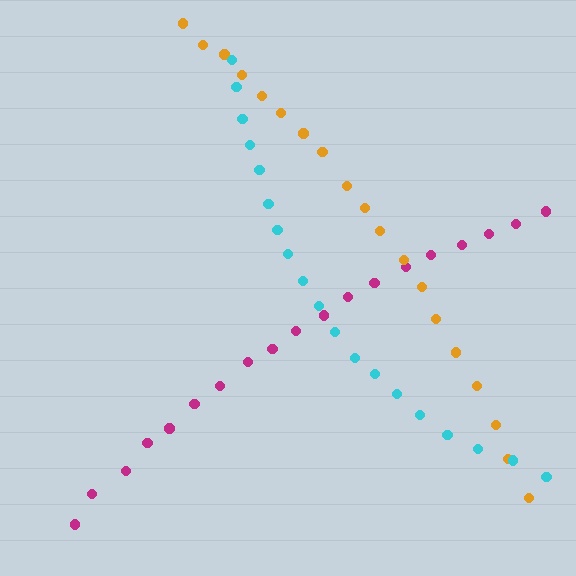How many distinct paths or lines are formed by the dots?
There are 3 distinct paths.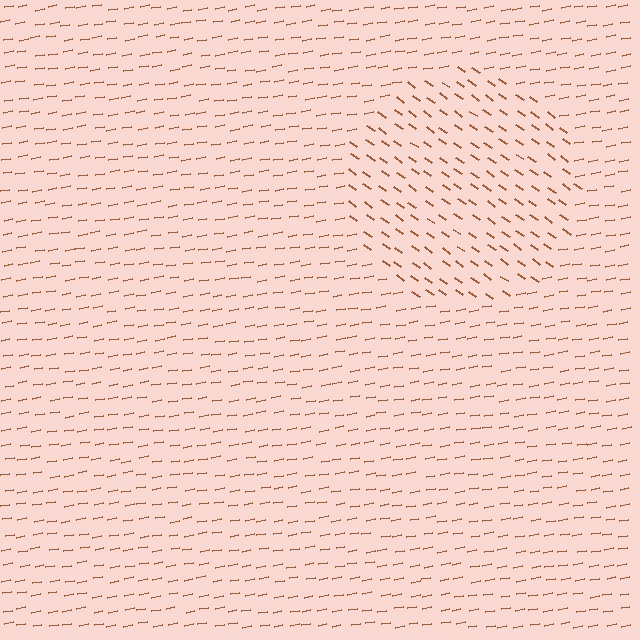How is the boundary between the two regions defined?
The boundary is defined purely by a change in line orientation (approximately 45 degrees difference). All lines are the same color and thickness.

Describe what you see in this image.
The image is filled with small brown line segments. A circle region in the image has lines oriented differently from the surrounding lines, creating a visible texture boundary.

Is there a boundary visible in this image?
Yes, there is a texture boundary formed by a change in line orientation.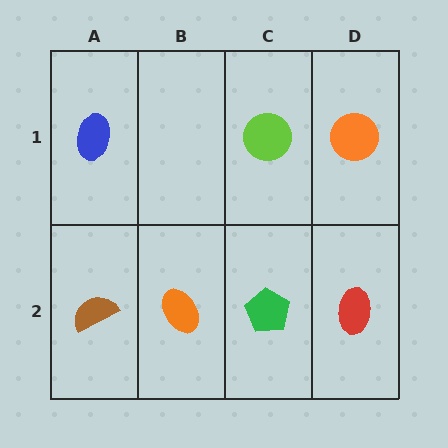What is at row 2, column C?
A green pentagon.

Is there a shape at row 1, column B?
No, that cell is empty.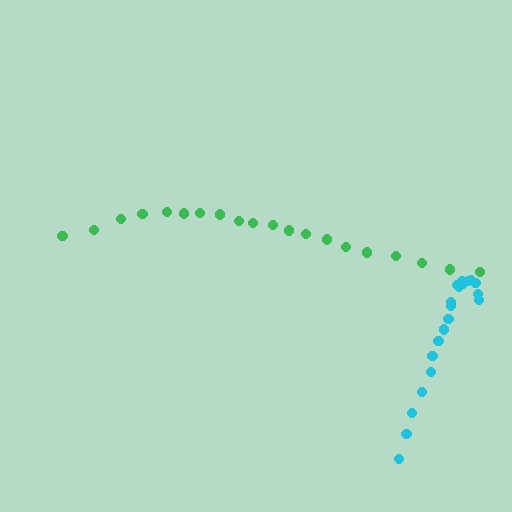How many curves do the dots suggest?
There are 2 distinct paths.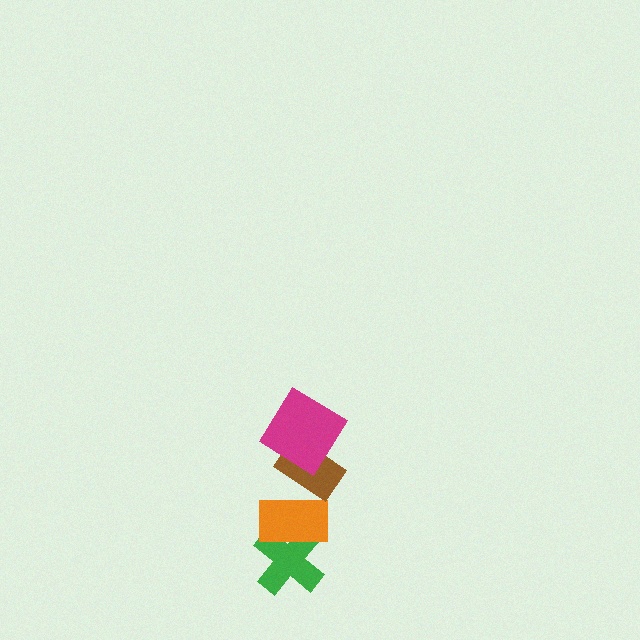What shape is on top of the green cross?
The orange rectangle is on top of the green cross.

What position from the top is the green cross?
The green cross is 4th from the top.